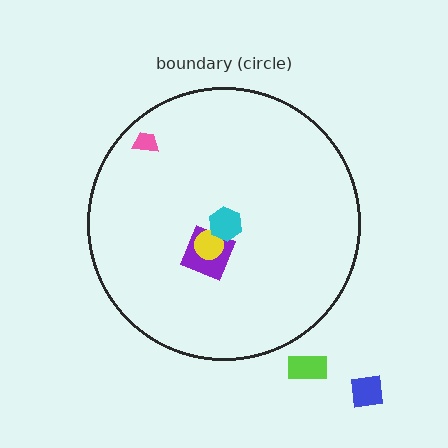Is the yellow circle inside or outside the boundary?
Inside.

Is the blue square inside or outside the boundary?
Outside.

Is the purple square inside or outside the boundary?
Inside.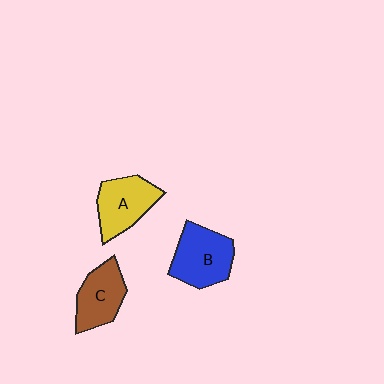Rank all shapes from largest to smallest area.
From largest to smallest: B (blue), A (yellow), C (brown).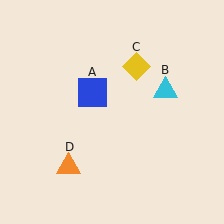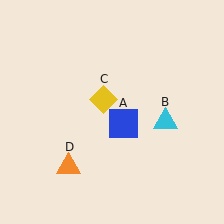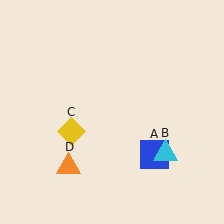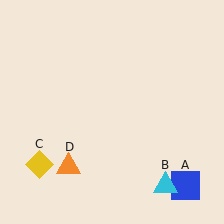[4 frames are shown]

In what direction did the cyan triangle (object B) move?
The cyan triangle (object B) moved down.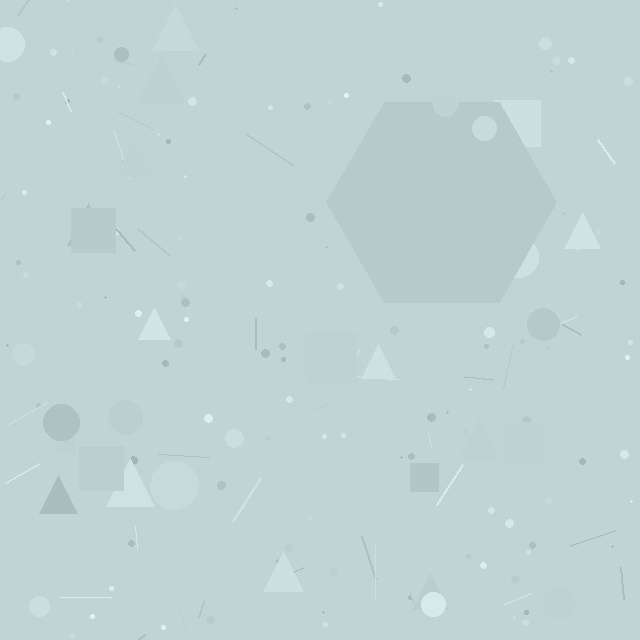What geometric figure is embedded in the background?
A hexagon is embedded in the background.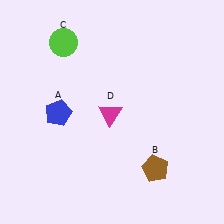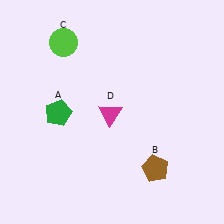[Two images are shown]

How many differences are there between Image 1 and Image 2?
There is 1 difference between the two images.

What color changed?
The pentagon (A) changed from blue in Image 1 to green in Image 2.